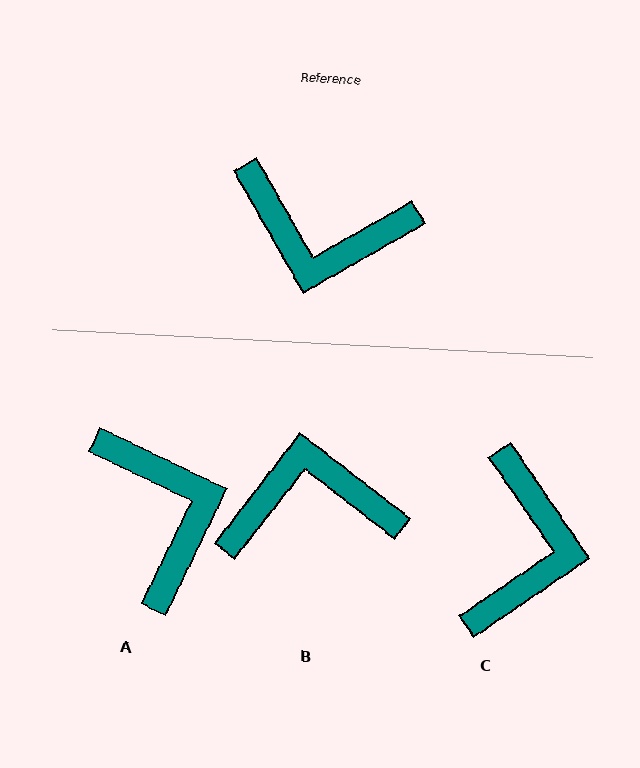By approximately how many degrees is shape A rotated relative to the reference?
Approximately 125 degrees counter-clockwise.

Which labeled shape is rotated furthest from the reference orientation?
B, about 158 degrees away.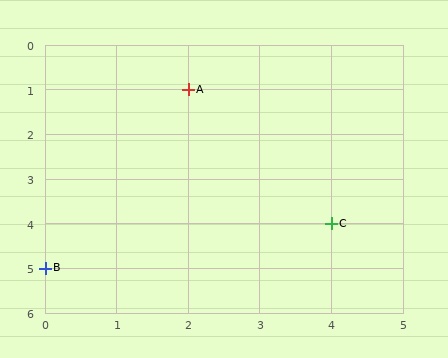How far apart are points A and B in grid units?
Points A and B are 2 columns and 4 rows apart (about 4.5 grid units diagonally).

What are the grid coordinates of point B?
Point B is at grid coordinates (0, 5).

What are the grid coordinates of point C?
Point C is at grid coordinates (4, 4).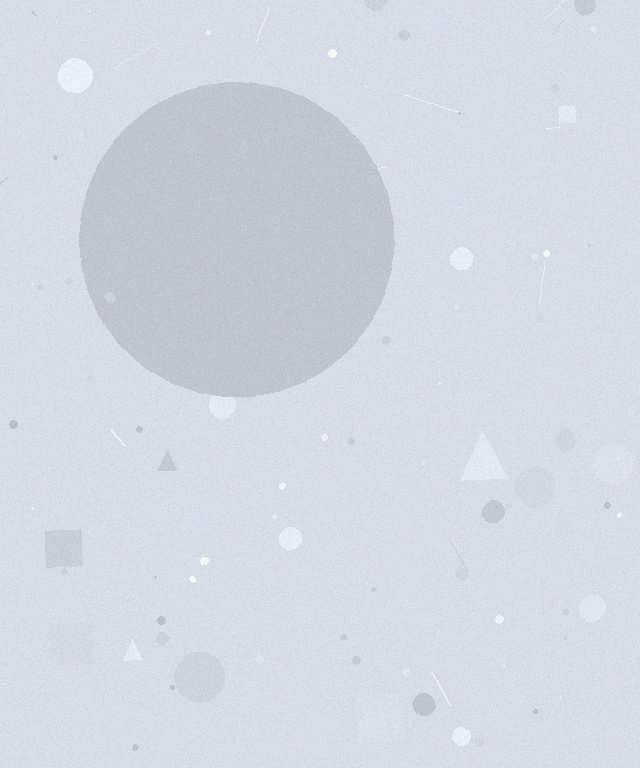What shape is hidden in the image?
A circle is hidden in the image.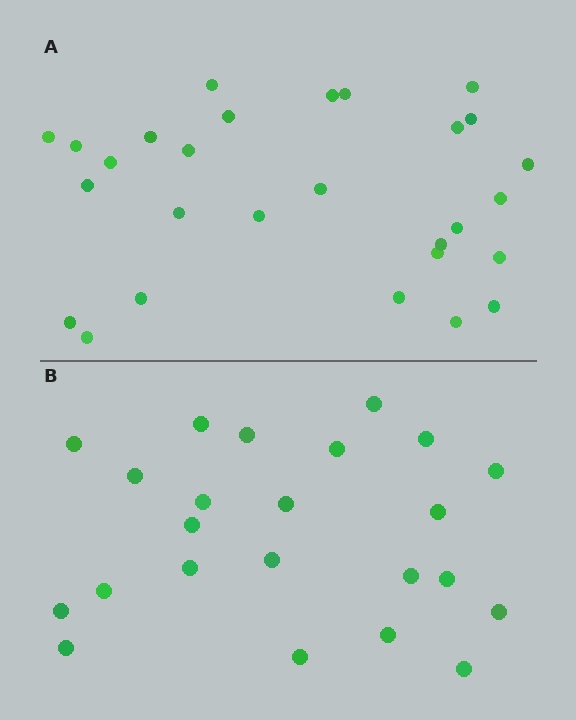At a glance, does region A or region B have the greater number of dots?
Region A (the top region) has more dots.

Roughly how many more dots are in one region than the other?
Region A has about 5 more dots than region B.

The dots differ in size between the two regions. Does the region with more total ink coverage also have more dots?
No. Region B has more total ink coverage because its dots are larger, but region A actually contains more individual dots. Total area can be misleading — the number of items is what matters here.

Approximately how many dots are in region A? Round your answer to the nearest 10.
About 30 dots. (The exact count is 28, which rounds to 30.)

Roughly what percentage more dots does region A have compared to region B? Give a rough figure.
About 20% more.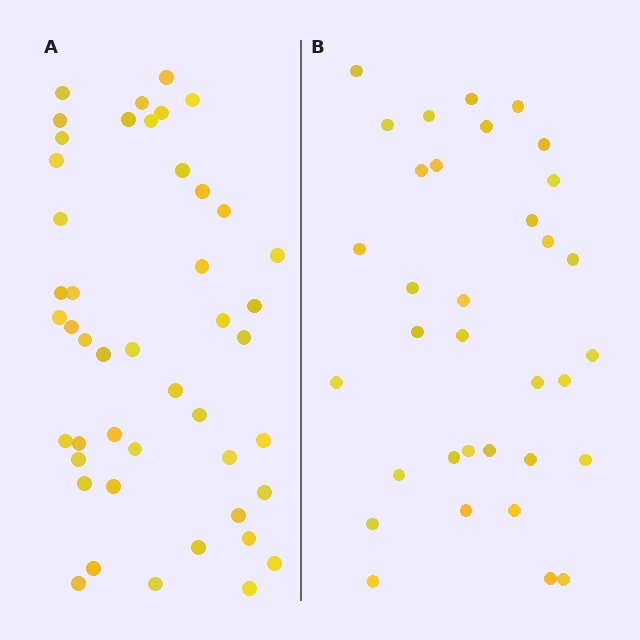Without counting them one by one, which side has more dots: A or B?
Region A (the left region) has more dots.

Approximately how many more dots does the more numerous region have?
Region A has roughly 12 or so more dots than region B.